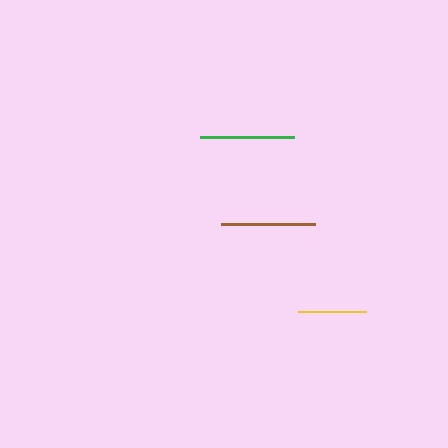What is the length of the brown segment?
The brown segment is approximately 93 pixels long.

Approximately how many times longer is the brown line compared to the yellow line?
The brown line is approximately 1.4 times the length of the yellow line.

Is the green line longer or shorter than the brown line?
The green line is longer than the brown line.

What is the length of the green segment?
The green segment is approximately 94 pixels long.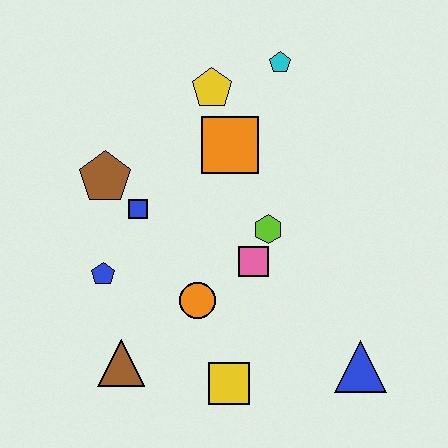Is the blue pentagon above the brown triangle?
Yes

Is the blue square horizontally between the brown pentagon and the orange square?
Yes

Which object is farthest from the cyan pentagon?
The brown triangle is farthest from the cyan pentagon.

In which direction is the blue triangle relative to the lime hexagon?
The blue triangle is below the lime hexagon.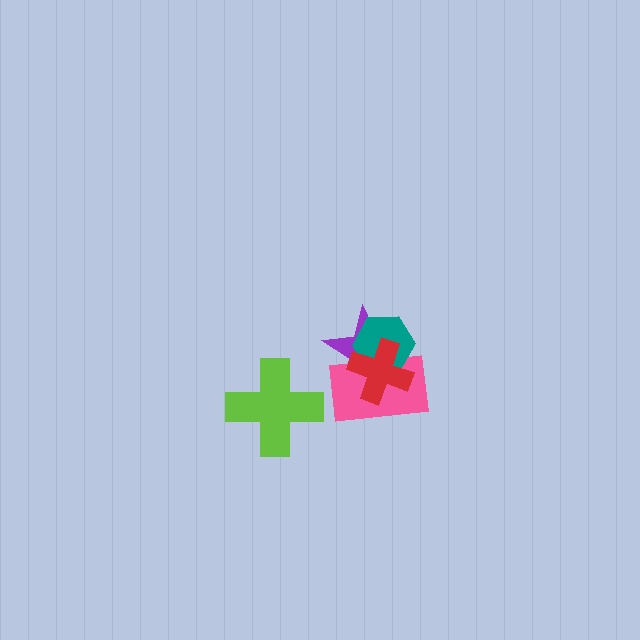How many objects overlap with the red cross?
3 objects overlap with the red cross.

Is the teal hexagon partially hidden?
Yes, it is partially covered by another shape.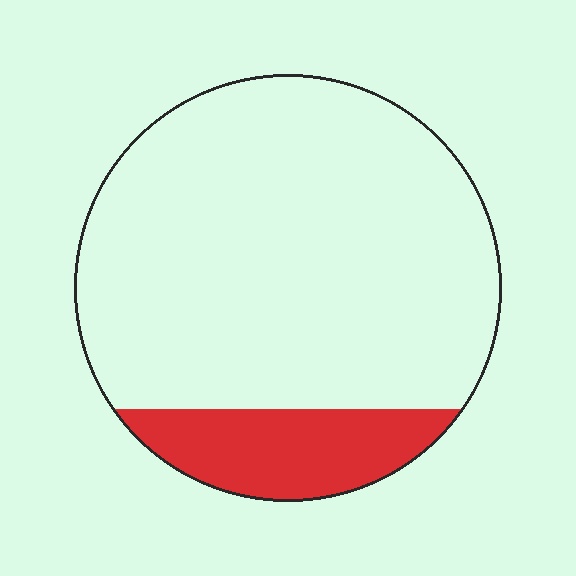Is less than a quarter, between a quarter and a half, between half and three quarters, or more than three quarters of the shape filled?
Less than a quarter.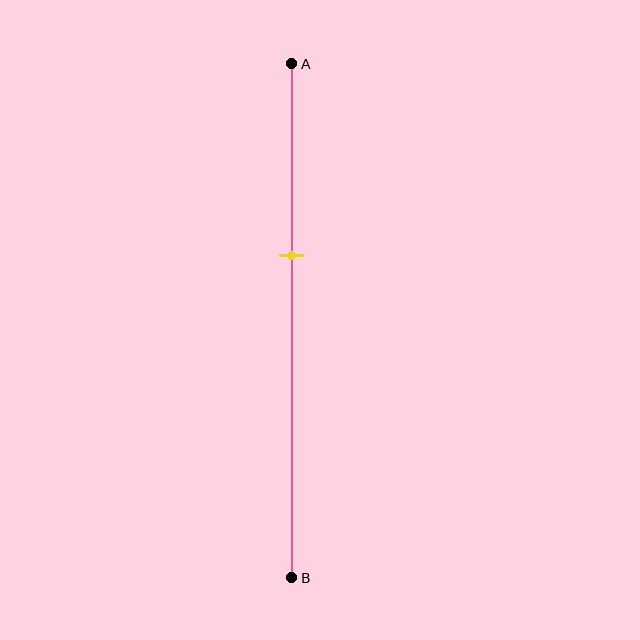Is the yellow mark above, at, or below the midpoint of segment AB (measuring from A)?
The yellow mark is above the midpoint of segment AB.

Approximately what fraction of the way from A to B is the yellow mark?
The yellow mark is approximately 35% of the way from A to B.